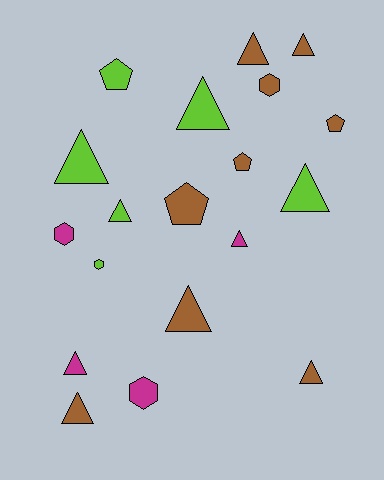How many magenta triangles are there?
There are 2 magenta triangles.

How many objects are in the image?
There are 19 objects.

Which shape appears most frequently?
Triangle, with 11 objects.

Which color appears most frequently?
Brown, with 9 objects.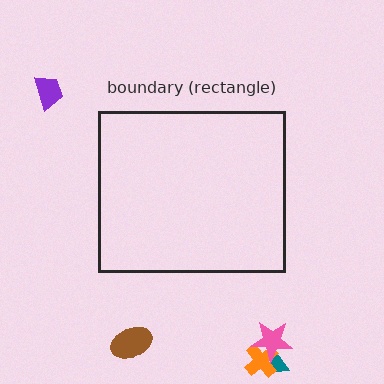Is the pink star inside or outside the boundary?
Outside.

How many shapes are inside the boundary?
0 inside, 5 outside.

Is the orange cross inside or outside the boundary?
Outside.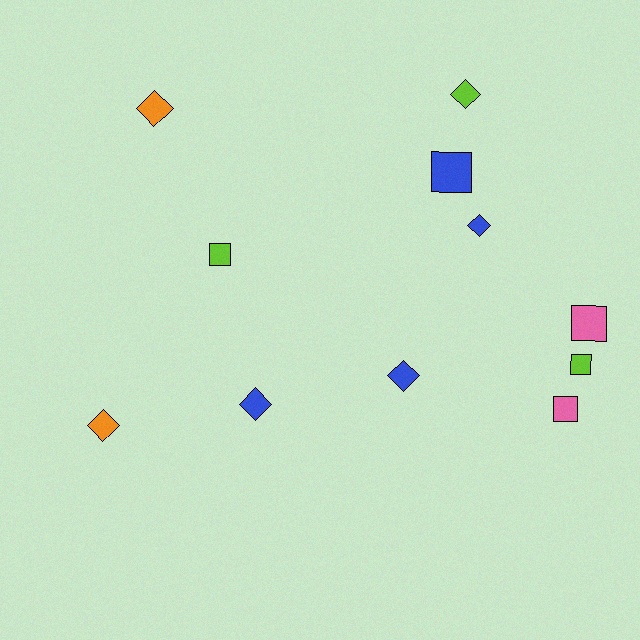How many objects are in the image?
There are 11 objects.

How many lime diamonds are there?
There is 1 lime diamond.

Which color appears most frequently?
Blue, with 4 objects.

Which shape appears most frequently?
Diamond, with 6 objects.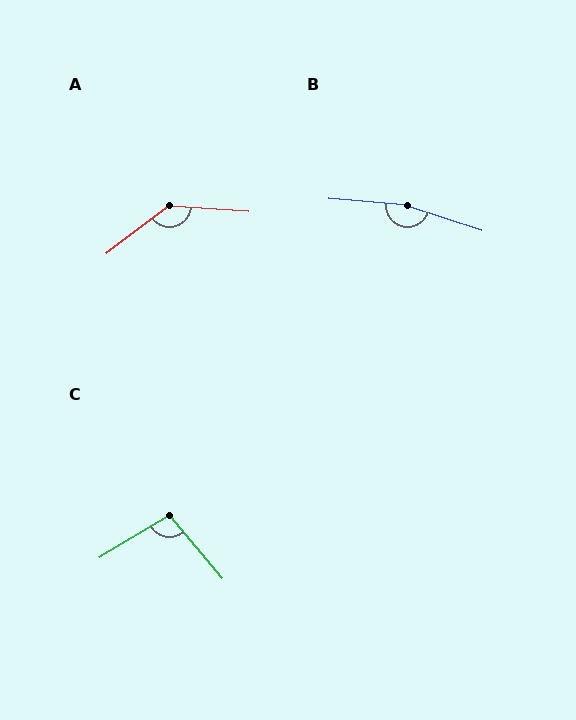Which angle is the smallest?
C, at approximately 99 degrees.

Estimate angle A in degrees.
Approximately 139 degrees.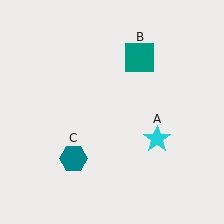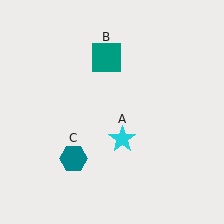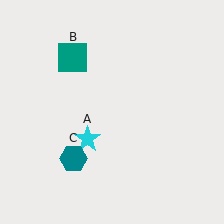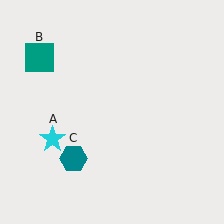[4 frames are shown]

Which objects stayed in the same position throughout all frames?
Teal hexagon (object C) remained stationary.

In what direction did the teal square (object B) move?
The teal square (object B) moved left.